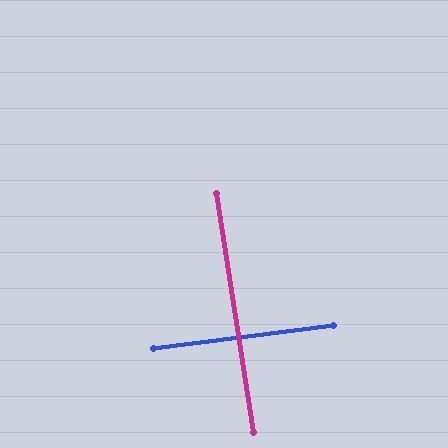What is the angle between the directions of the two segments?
Approximately 88 degrees.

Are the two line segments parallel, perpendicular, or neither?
Perpendicular — they meet at approximately 88°.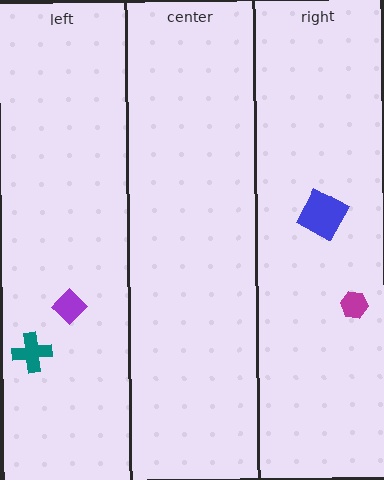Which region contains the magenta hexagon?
The right region.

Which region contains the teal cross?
The left region.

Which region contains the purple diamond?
The left region.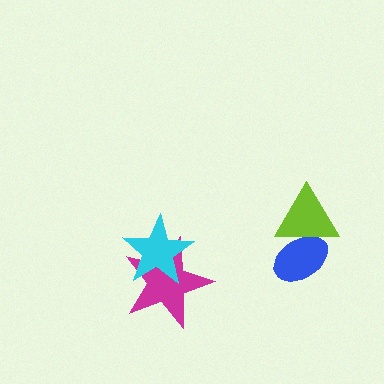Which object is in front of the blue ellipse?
The lime triangle is in front of the blue ellipse.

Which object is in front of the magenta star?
The cyan star is in front of the magenta star.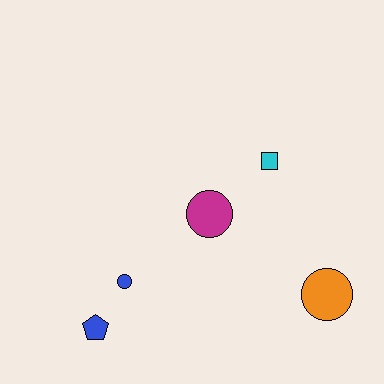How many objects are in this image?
There are 5 objects.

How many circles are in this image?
There are 3 circles.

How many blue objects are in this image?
There are 2 blue objects.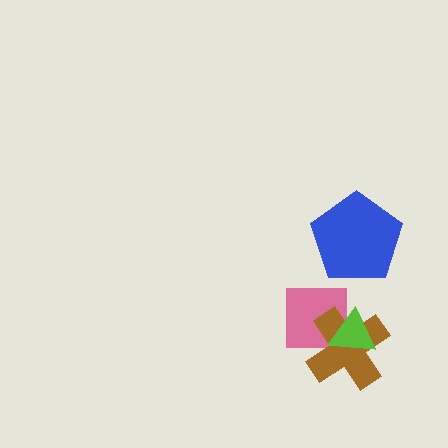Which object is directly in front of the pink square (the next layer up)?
The brown cross is directly in front of the pink square.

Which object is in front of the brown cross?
The lime triangle is in front of the brown cross.